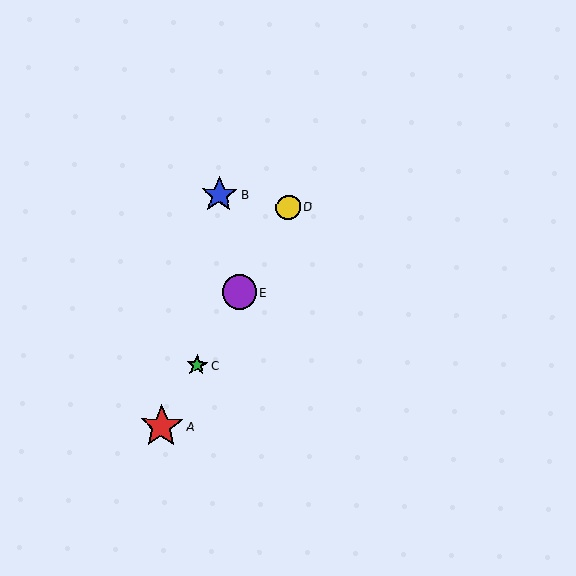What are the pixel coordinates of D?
Object D is at (288, 207).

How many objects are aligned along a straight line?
4 objects (A, C, D, E) are aligned along a straight line.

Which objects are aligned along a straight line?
Objects A, C, D, E are aligned along a straight line.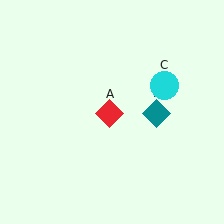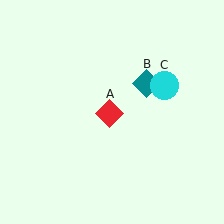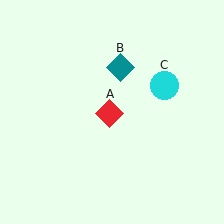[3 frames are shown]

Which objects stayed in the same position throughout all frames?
Red diamond (object A) and cyan circle (object C) remained stationary.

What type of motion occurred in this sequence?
The teal diamond (object B) rotated counterclockwise around the center of the scene.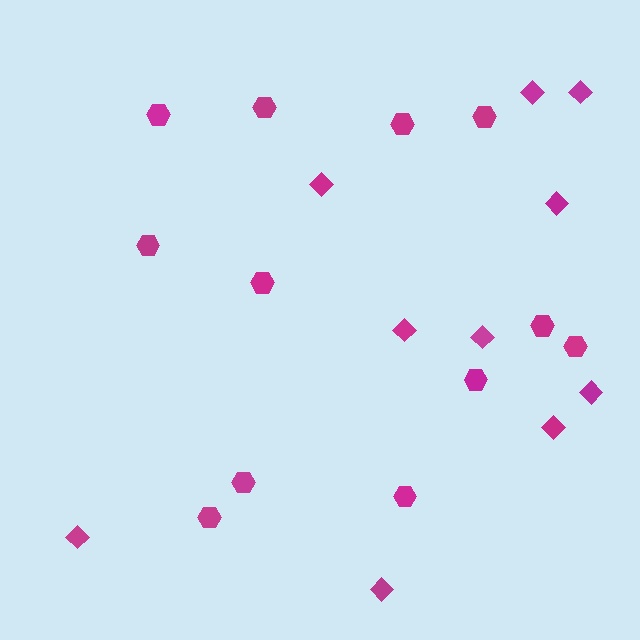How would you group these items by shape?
There are 2 groups: one group of diamonds (10) and one group of hexagons (12).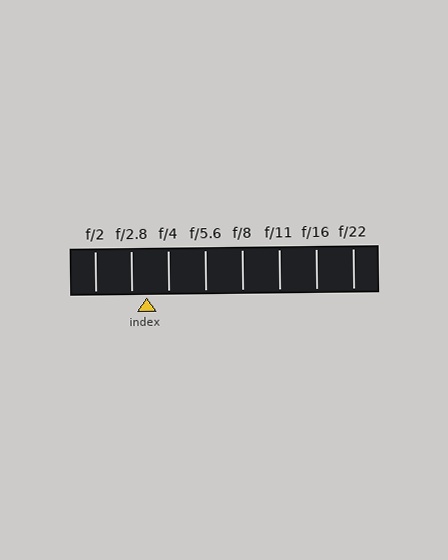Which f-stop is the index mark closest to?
The index mark is closest to f/2.8.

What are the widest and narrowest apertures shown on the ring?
The widest aperture shown is f/2 and the narrowest is f/22.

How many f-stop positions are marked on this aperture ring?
There are 8 f-stop positions marked.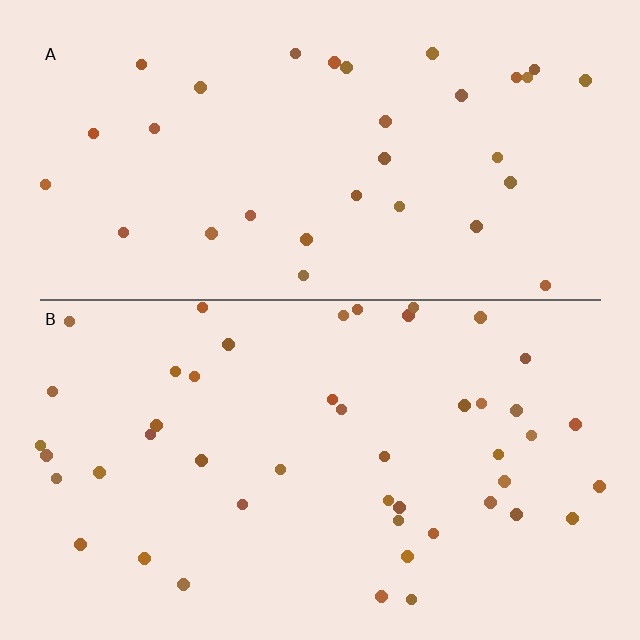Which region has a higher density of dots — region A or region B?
B (the bottom).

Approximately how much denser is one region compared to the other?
Approximately 1.4× — region B over region A.